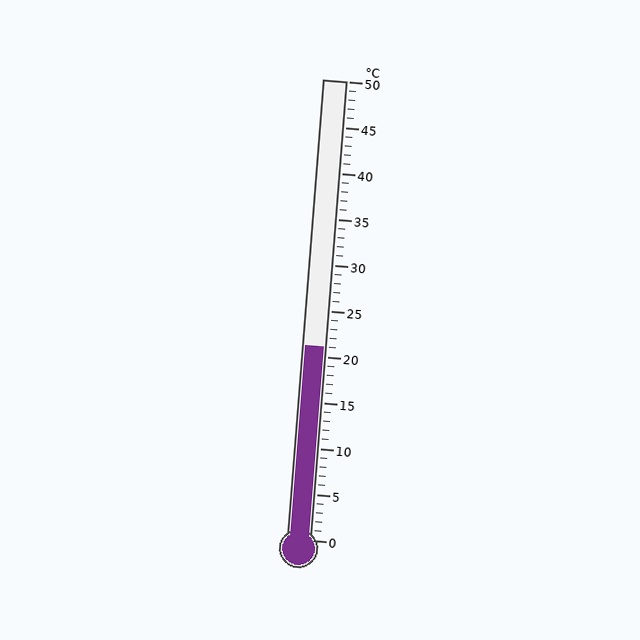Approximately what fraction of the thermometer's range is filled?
The thermometer is filled to approximately 40% of its range.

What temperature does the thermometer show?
The thermometer shows approximately 21°C.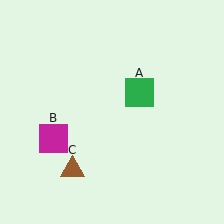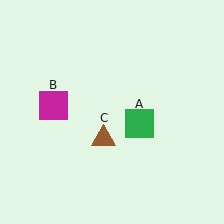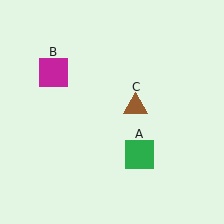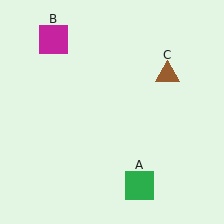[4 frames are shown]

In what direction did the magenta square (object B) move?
The magenta square (object B) moved up.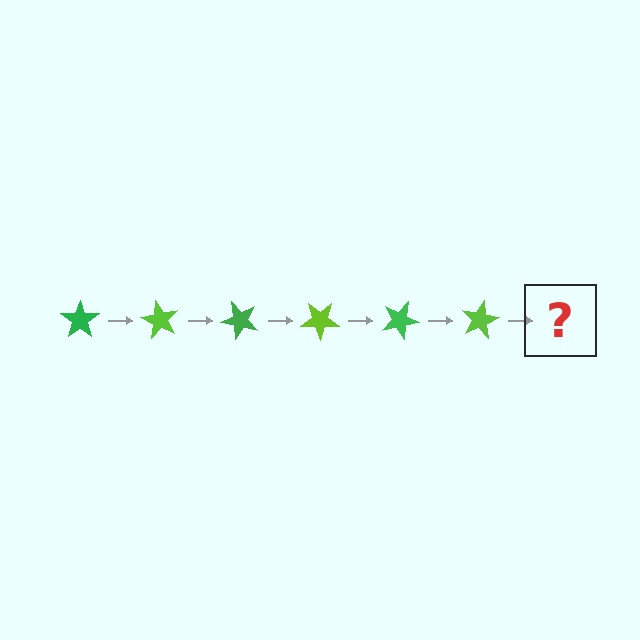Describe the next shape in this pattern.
It should be a green star, rotated 360 degrees from the start.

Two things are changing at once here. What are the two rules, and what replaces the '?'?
The two rules are that it rotates 60 degrees each step and the color cycles through green and lime. The '?' should be a green star, rotated 360 degrees from the start.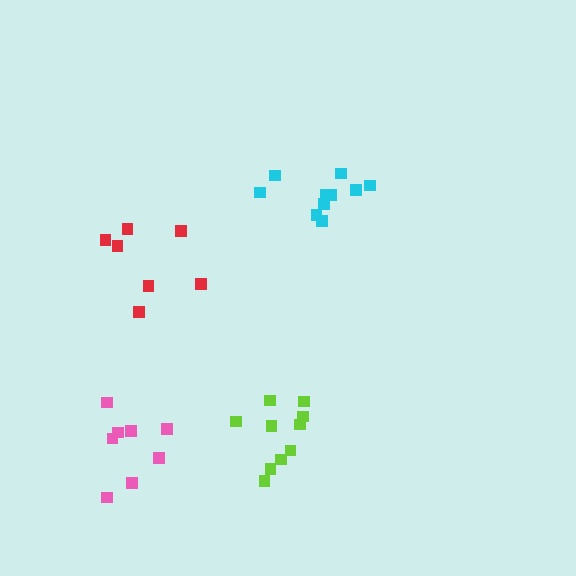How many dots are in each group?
Group 1: 8 dots, Group 2: 7 dots, Group 3: 10 dots, Group 4: 10 dots (35 total).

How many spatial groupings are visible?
There are 4 spatial groupings.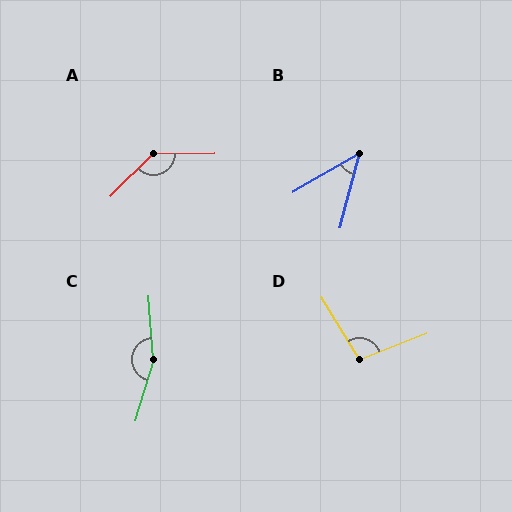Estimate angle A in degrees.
Approximately 135 degrees.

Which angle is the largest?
C, at approximately 159 degrees.